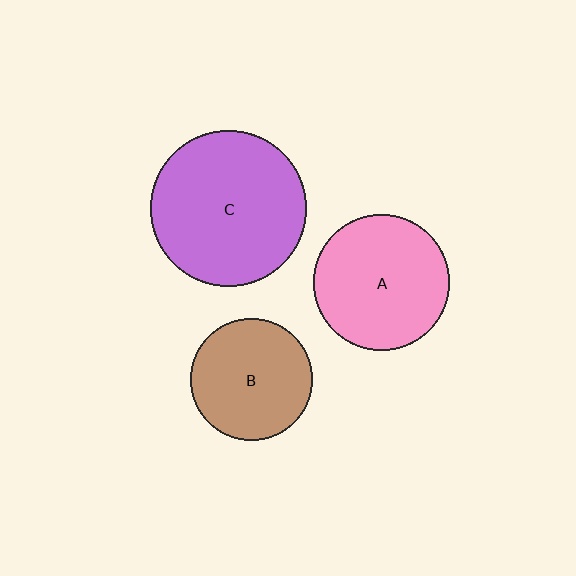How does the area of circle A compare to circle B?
Approximately 1.2 times.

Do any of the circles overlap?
No, none of the circles overlap.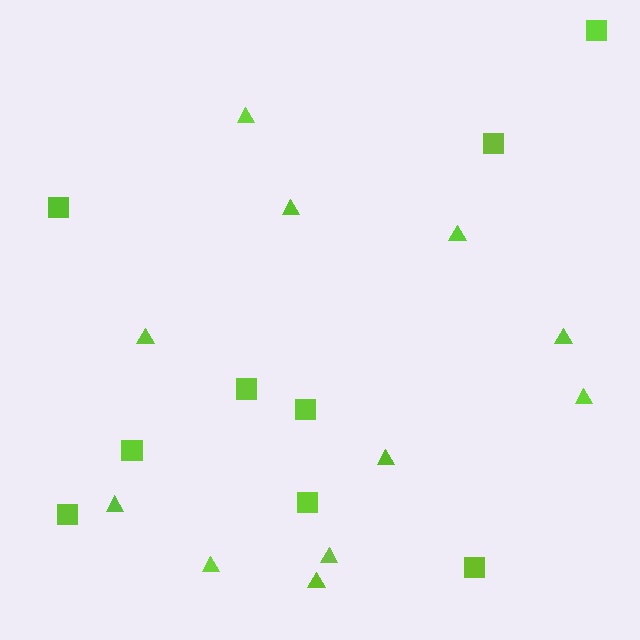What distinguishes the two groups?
There are 2 groups: one group of triangles (11) and one group of squares (9).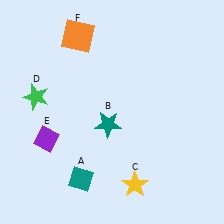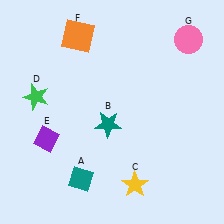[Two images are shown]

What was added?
A pink circle (G) was added in Image 2.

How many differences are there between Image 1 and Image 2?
There is 1 difference between the two images.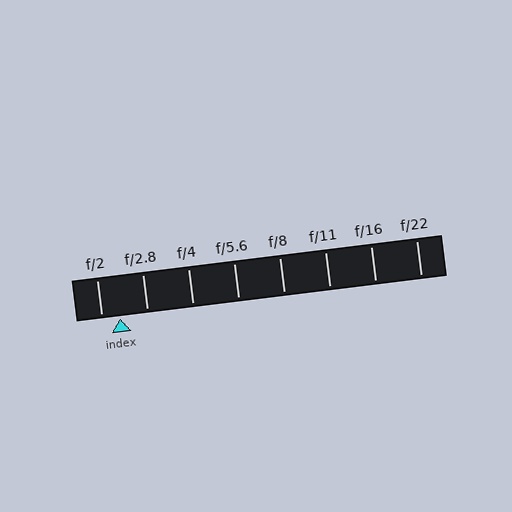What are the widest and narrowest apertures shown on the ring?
The widest aperture shown is f/2 and the narrowest is f/22.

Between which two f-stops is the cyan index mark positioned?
The index mark is between f/2 and f/2.8.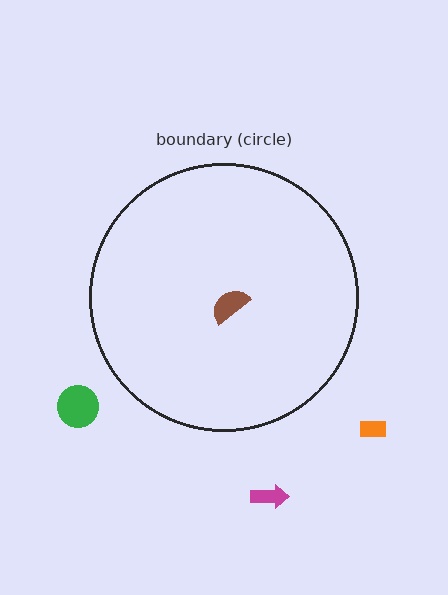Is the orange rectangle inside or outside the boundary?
Outside.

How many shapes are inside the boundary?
1 inside, 3 outside.